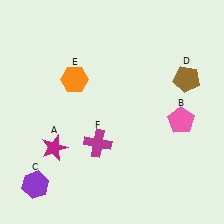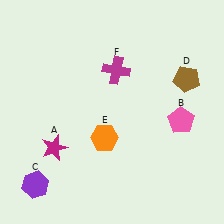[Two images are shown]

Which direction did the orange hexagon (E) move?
The orange hexagon (E) moved down.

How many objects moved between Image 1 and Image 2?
2 objects moved between the two images.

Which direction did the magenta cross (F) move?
The magenta cross (F) moved up.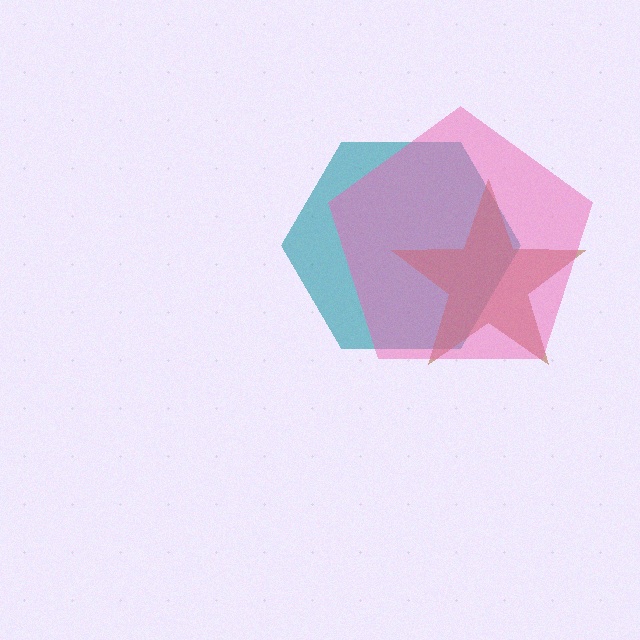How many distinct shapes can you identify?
There are 3 distinct shapes: a teal hexagon, a brown star, a pink pentagon.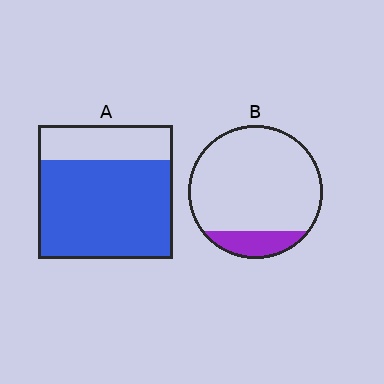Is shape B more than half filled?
No.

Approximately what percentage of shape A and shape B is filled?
A is approximately 75% and B is approximately 15%.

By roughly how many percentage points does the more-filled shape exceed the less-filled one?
By roughly 60 percentage points (A over B).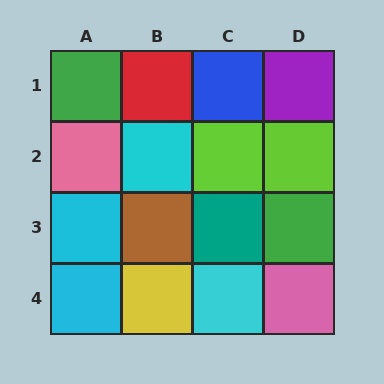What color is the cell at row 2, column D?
Lime.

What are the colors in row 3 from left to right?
Cyan, brown, teal, green.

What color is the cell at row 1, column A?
Green.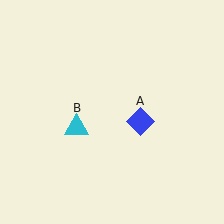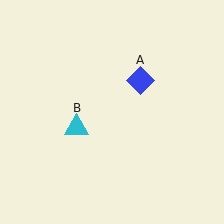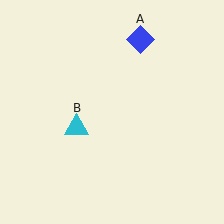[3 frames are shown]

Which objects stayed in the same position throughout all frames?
Cyan triangle (object B) remained stationary.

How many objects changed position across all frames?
1 object changed position: blue diamond (object A).